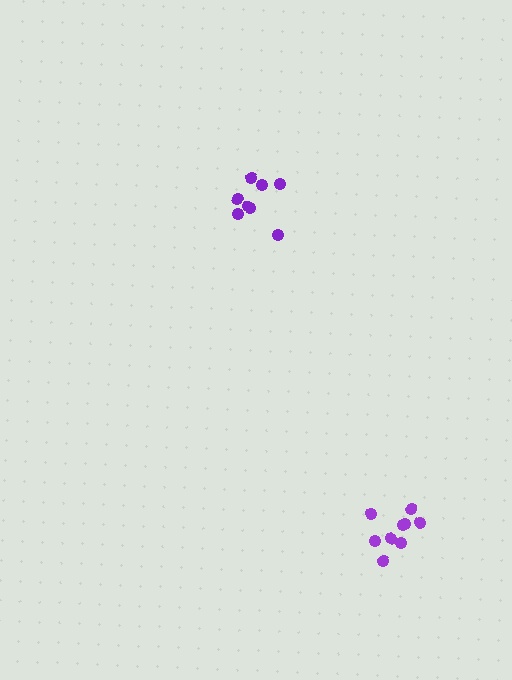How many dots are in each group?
Group 1: 8 dots, Group 2: 9 dots (17 total).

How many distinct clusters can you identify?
There are 2 distinct clusters.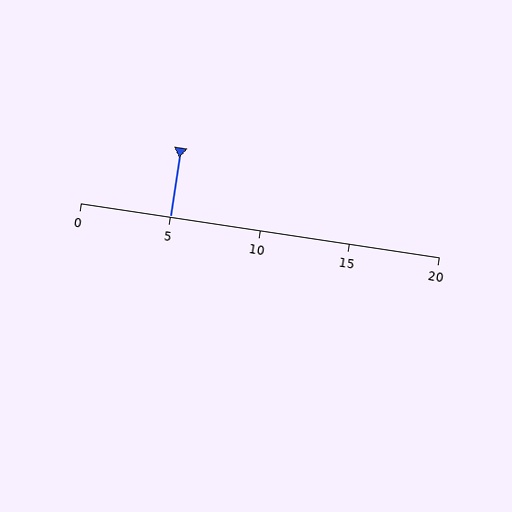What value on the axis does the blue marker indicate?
The marker indicates approximately 5.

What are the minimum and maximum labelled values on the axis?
The axis runs from 0 to 20.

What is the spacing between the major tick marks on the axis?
The major ticks are spaced 5 apart.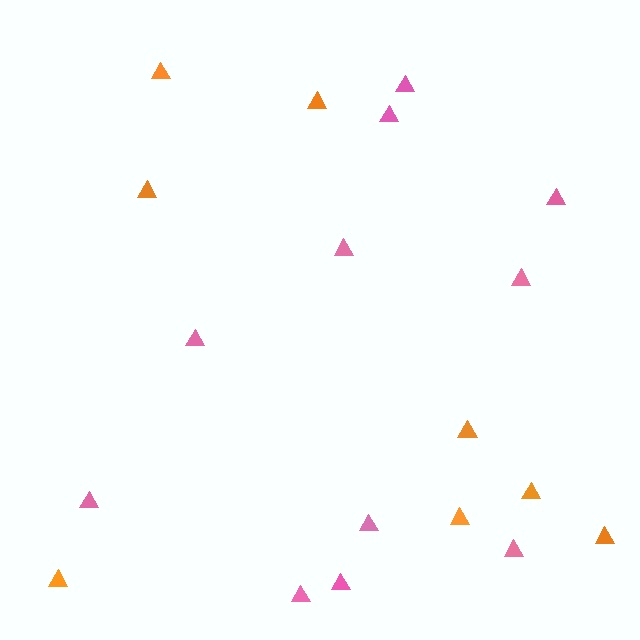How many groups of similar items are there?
There are 2 groups: one group of pink triangles (11) and one group of orange triangles (8).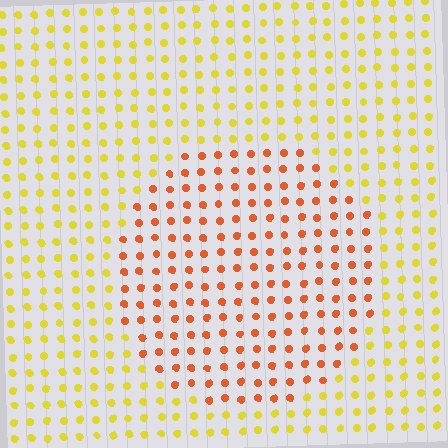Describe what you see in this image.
The image is filled with small yellow elements in a uniform arrangement. A circle-shaped region is visible where the elements are tinted to a slightly different hue, forming a subtle color boundary.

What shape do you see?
I see a circle.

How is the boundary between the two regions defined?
The boundary is defined purely by a slight shift in hue (about 42 degrees). Spacing, size, and orientation are identical on both sides.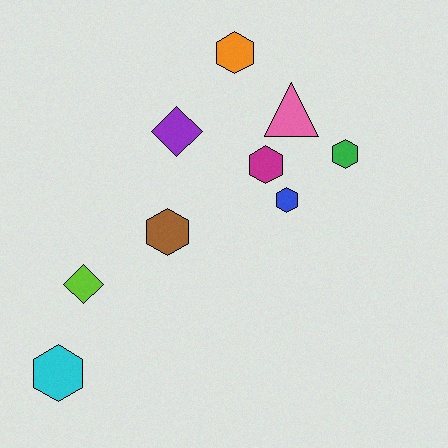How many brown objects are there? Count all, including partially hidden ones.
There is 1 brown object.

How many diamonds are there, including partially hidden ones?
There are 2 diamonds.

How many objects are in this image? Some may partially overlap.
There are 9 objects.